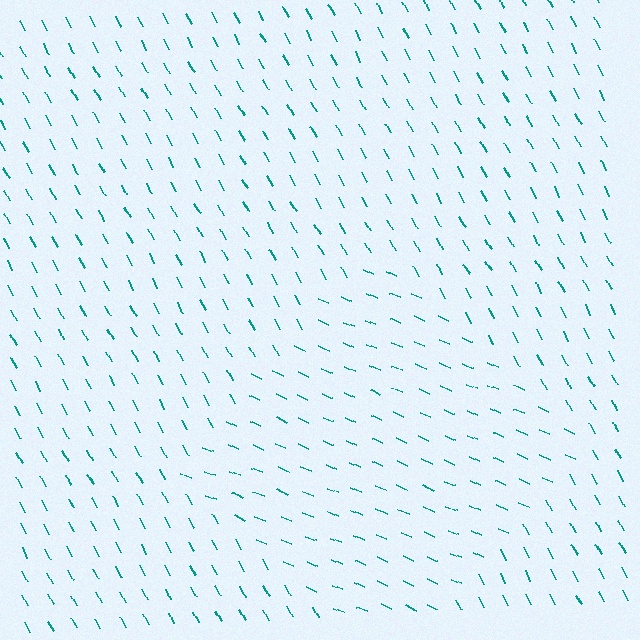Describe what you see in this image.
The image is filled with small teal line segments. A diamond region in the image has lines oriented differently from the surrounding lines, creating a visible texture boundary.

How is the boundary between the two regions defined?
The boundary is defined purely by a change in line orientation (approximately 38 degrees difference). All lines are the same color and thickness.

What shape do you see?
I see a diamond.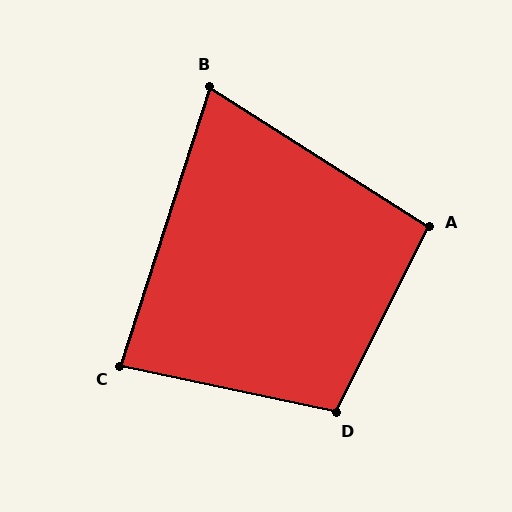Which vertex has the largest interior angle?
D, at approximately 105 degrees.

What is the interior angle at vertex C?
Approximately 84 degrees (acute).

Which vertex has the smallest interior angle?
B, at approximately 75 degrees.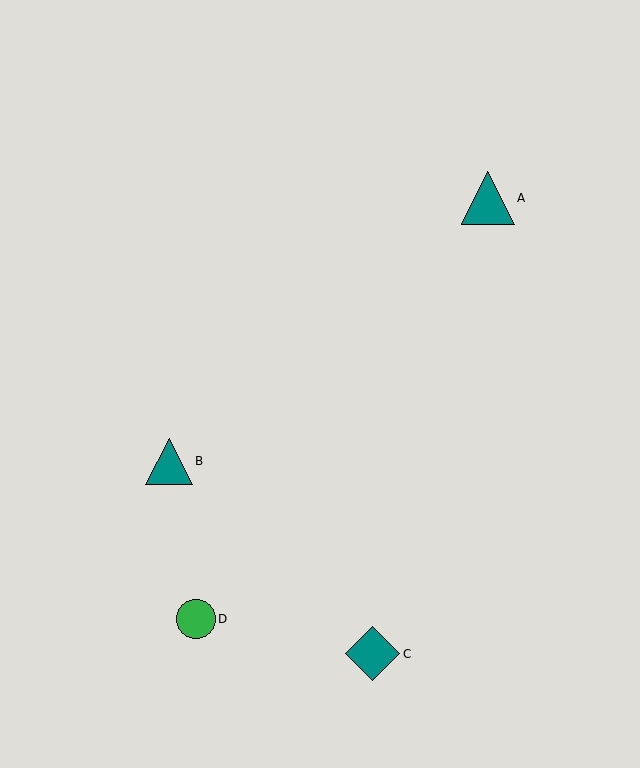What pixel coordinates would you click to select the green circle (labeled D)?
Click at (196, 619) to select the green circle D.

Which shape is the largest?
The teal diamond (labeled C) is the largest.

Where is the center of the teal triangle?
The center of the teal triangle is at (169, 461).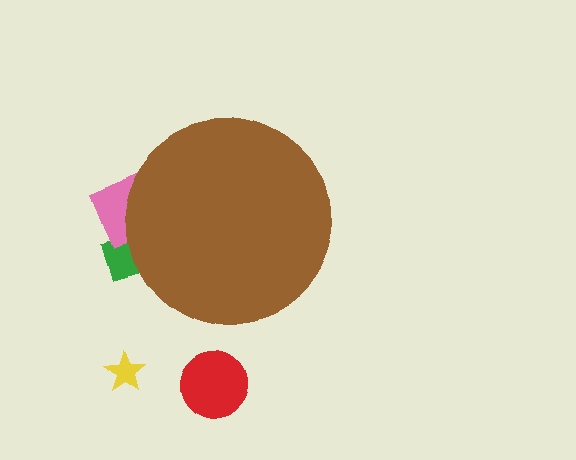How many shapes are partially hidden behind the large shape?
2 shapes are partially hidden.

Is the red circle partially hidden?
No, the red circle is fully visible.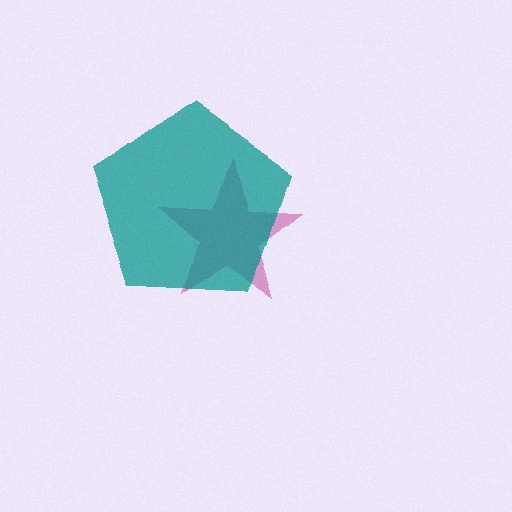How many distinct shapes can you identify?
There are 2 distinct shapes: a magenta star, a teal pentagon.